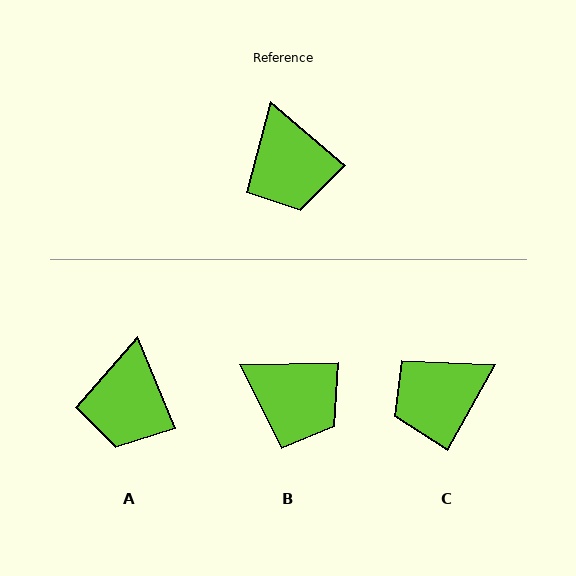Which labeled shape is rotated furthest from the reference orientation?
C, about 78 degrees away.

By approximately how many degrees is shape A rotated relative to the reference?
Approximately 27 degrees clockwise.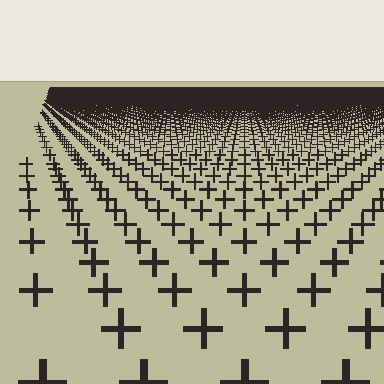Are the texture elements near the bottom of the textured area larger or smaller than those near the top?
Larger. Near the bottom, elements are closer to the viewer and appear at a bigger on-screen size.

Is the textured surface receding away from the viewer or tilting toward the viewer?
The surface is receding away from the viewer. Texture elements get smaller and denser toward the top.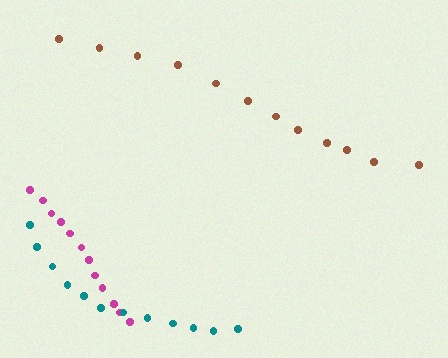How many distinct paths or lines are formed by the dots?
There are 3 distinct paths.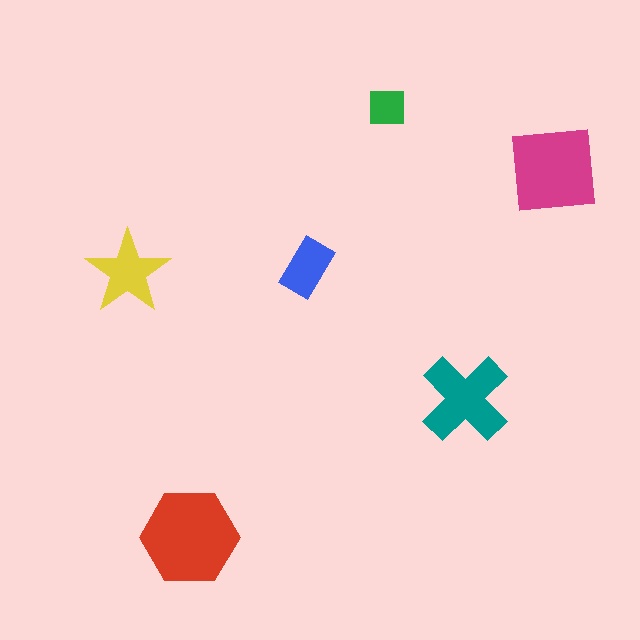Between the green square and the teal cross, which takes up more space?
The teal cross.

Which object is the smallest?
The green square.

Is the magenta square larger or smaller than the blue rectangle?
Larger.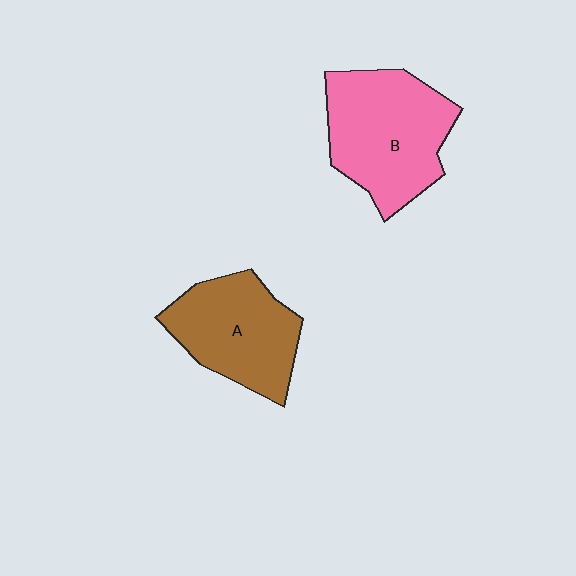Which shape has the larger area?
Shape B (pink).